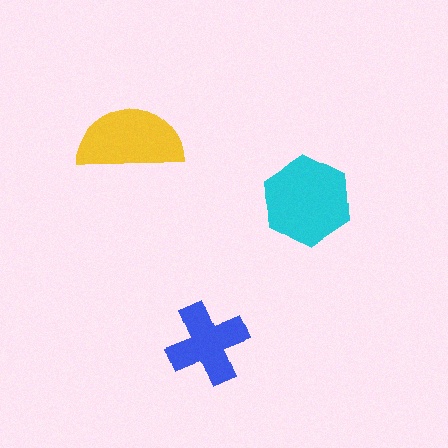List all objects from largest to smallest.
The cyan hexagon, the yellow semicircle, the blue cross.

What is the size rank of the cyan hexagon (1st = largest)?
1st.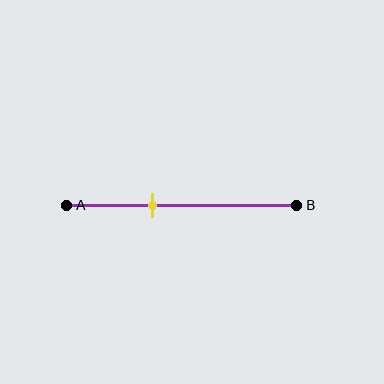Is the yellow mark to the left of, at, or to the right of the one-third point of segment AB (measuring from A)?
The yellow mark is to the right of the one-third point of segment AB.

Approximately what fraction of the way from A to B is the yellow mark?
The yellow mark is approximately 35% of the way from A to B.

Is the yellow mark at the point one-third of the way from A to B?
No, the mark is at about 35% from A, not at the 33% one-third point.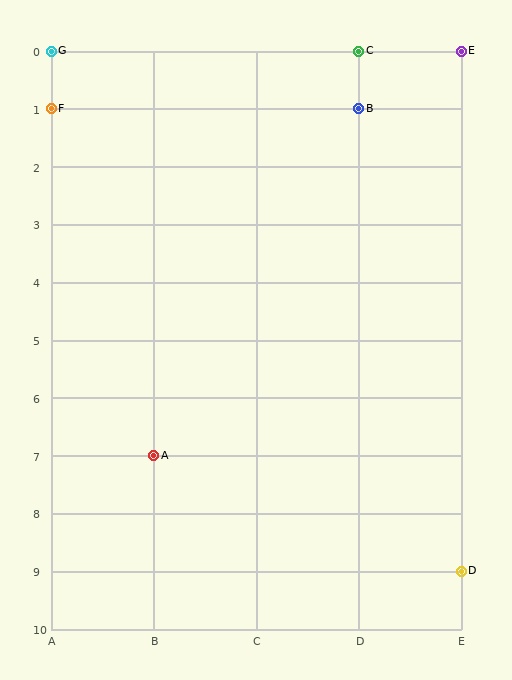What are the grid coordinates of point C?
Point C is at grid coordinates (D, 0).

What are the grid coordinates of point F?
Point F is at grid coordinates (A, 1).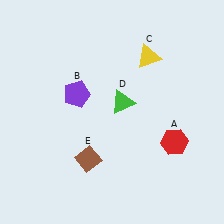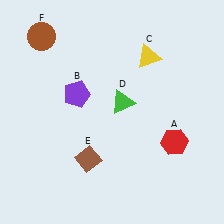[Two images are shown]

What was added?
A brown circle (F) was added in Image 2.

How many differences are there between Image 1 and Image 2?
There is 1 difference between the two images.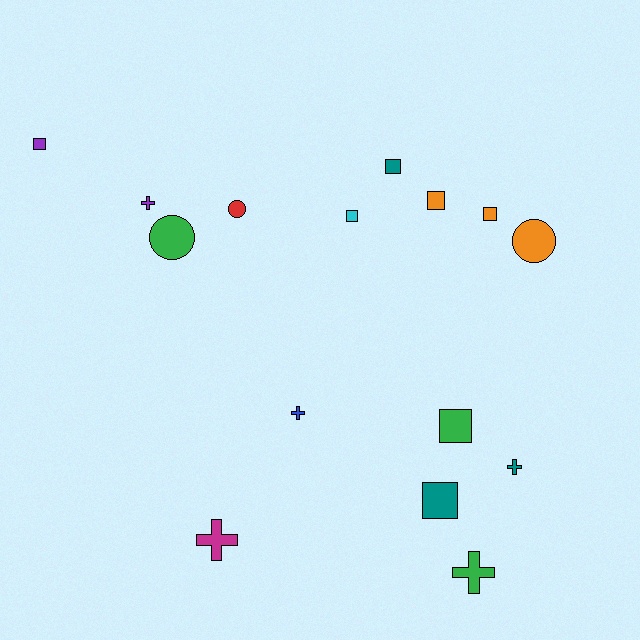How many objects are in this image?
There are 15 objects.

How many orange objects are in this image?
There are 3 orange objects.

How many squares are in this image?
There are 7 squares.